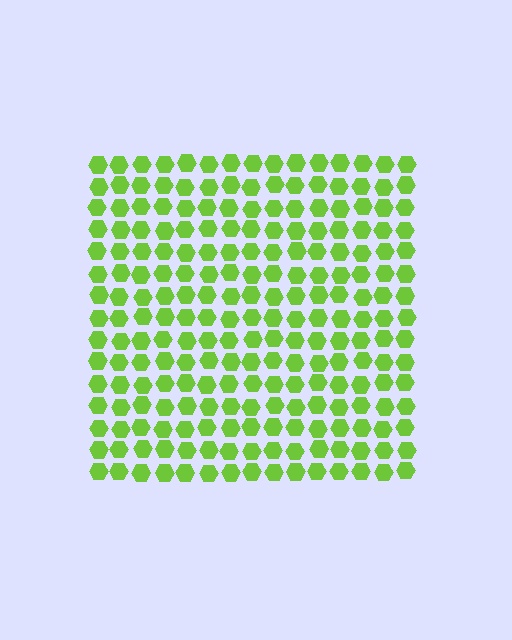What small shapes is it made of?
It is made of small hexagons.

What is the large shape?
The large shape is a square.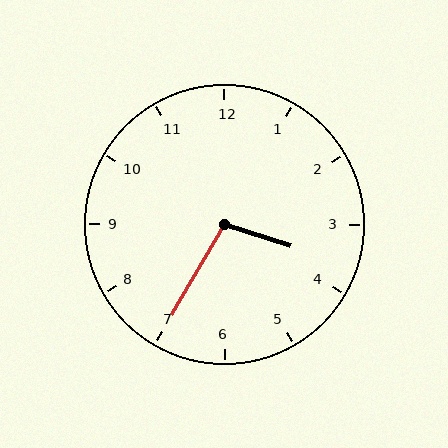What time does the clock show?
3:35.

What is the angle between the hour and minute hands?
Approximately 102 degrees.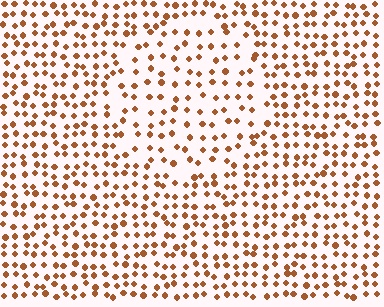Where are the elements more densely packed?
The elements are more densely packed outside the circle boundary.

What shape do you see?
I see a circle.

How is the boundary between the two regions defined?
The boundary is defined by a change in element density (approximately 1.7x ratio). All elements are the same color, size, and shape.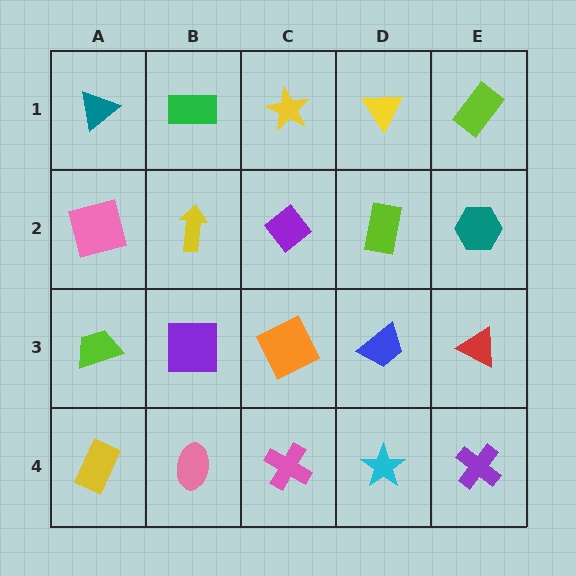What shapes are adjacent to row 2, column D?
A yellow triangle (row 1, column D), a blue trapezoid (row 3, column D), a purple diamond (row 2, column C), a teal hexagon (row 2, column E).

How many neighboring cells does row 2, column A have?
3.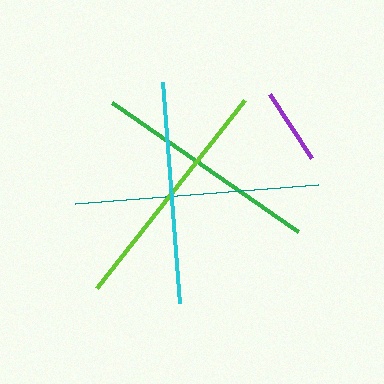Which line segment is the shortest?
The purple line is the shortest at approximately 76 pixels.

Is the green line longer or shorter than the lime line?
The lime line is longer than the green line.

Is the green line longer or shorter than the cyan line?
The green line is longer than the cyan line.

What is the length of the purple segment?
The purple segment is approximately 76 pixels long.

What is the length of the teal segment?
The teal segment is approximately 244 pixels long.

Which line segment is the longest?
The teal line is the longest at approximately 244 pixels.